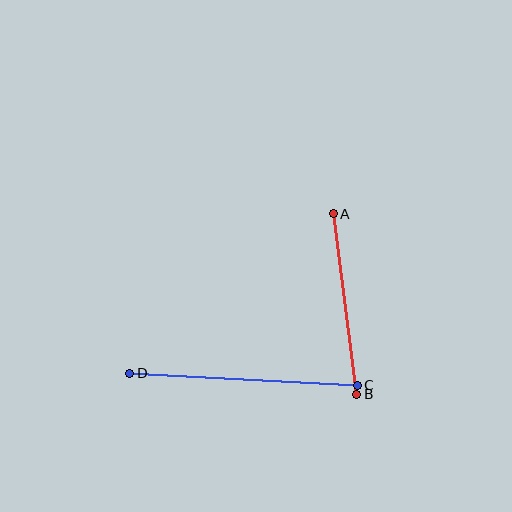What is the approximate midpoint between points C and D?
The midpoint is at approximately (243, 379) pixels.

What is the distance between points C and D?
The distance is approximately 228 pixels.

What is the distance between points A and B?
The distance is approximately 182 pixels.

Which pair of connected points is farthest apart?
Points C and D are farthest apart.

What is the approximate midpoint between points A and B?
The midpoint is at approximately (345, 304) pixels.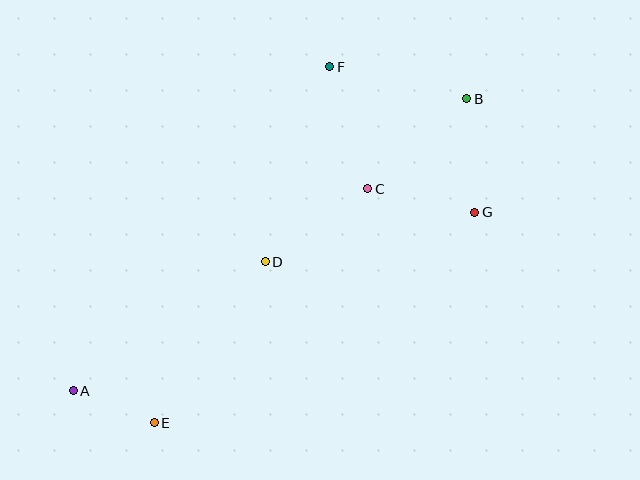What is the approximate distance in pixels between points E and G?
The distance between E and G is approximately 383 pixels.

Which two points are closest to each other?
Points A and E are closest to each other.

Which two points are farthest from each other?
Points A and B are farthest from each other.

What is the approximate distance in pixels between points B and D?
The distance between B and D is approximately 259 pixels.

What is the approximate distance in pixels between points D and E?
The distance between D and E is approximately 196 pixels.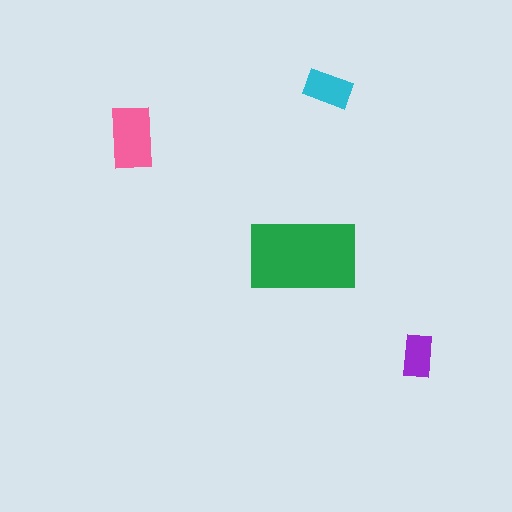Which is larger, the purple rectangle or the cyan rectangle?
The cyan one.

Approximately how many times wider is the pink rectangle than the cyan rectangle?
About 1.5 times wider.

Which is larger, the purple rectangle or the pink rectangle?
The pink one.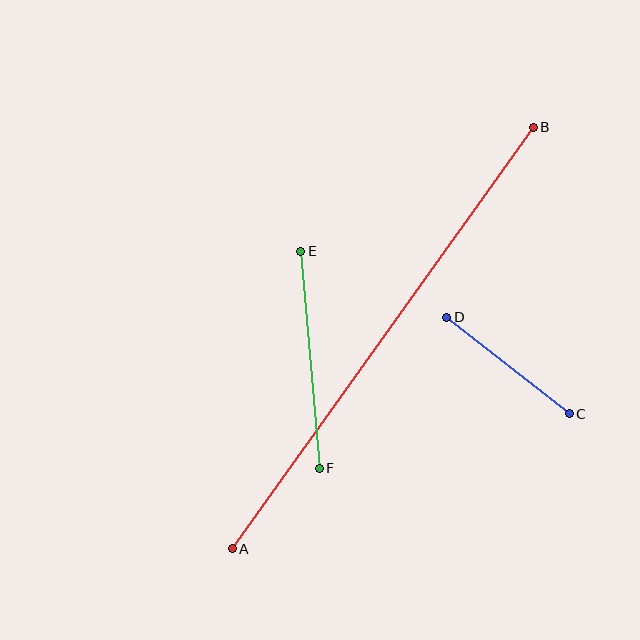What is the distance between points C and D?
The distance is approximately 156 pixels.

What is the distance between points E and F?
The distance is approximately 218 pixels.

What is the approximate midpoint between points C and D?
The midpoint is at approximately (508, 365) pixels.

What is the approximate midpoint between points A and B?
The midpoint is at approximately (383, 338) pixels.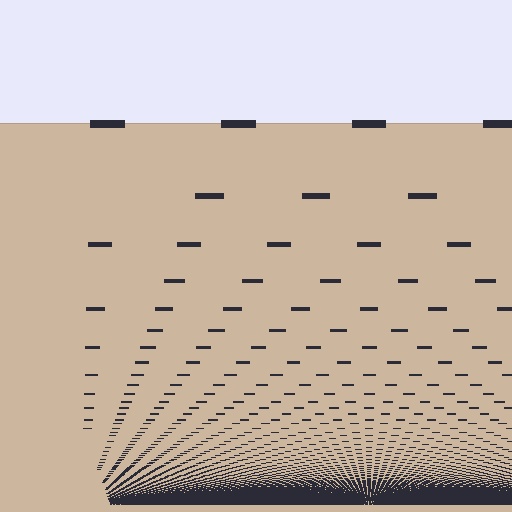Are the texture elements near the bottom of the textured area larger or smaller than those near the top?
Smaller. The gradient is inverted — elements near the bottom are smaller and denser.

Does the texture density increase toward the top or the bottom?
Density increases toward the bottom.